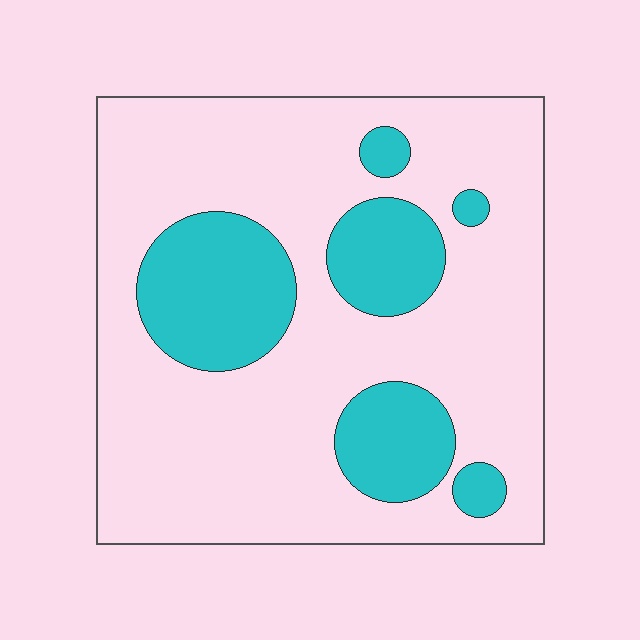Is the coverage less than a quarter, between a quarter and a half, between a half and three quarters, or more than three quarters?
Less than a quarter.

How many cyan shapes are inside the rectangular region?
6.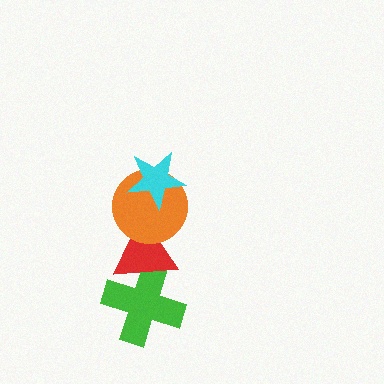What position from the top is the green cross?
The green cross is 4th from the top.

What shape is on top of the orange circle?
The cyan star is on top of the orange circle.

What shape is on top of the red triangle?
The orange circle is on top of the red triangle.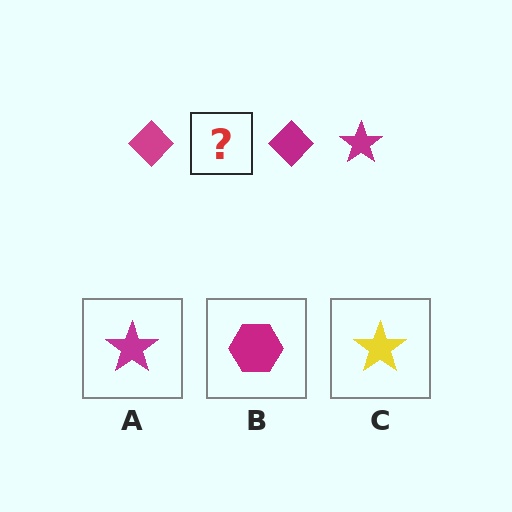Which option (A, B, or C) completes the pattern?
A.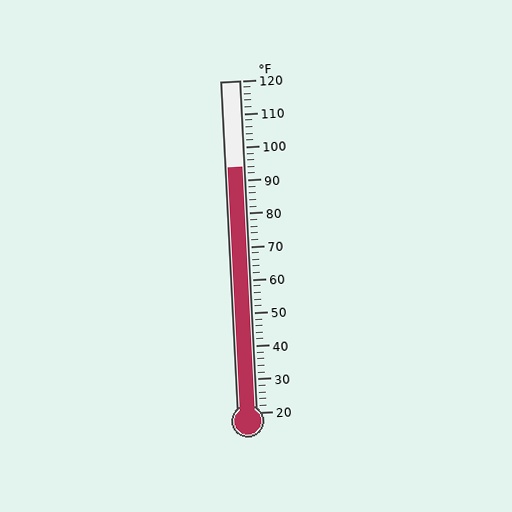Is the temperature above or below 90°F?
The temperature is above 90°F.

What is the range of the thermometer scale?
The thermometer scale ranges from 20°F to 120°F.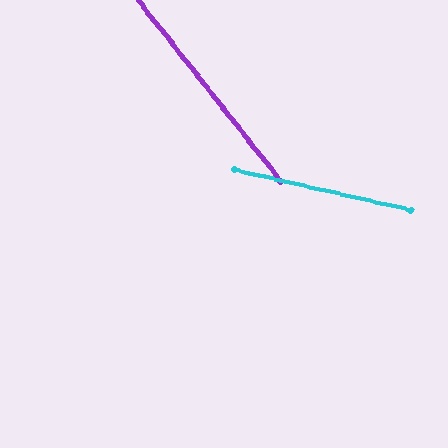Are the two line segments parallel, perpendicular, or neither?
Neither parallel nor perpendicular — they differ by about 39°.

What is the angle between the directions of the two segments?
Approximately 39 degrees.